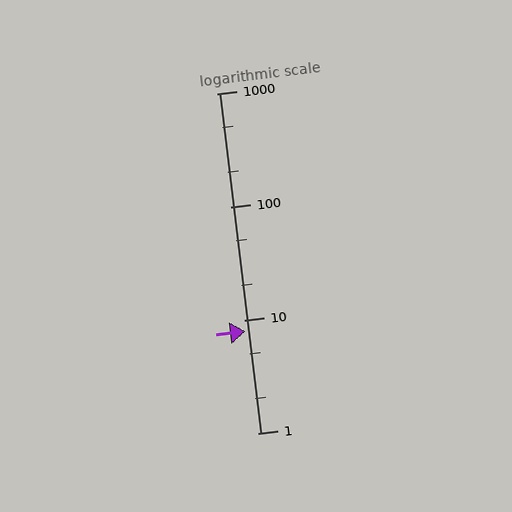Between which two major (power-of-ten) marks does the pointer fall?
The pointer is between 1 and 10.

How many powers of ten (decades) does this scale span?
The scale spans 3 decades, from 1 to 1000.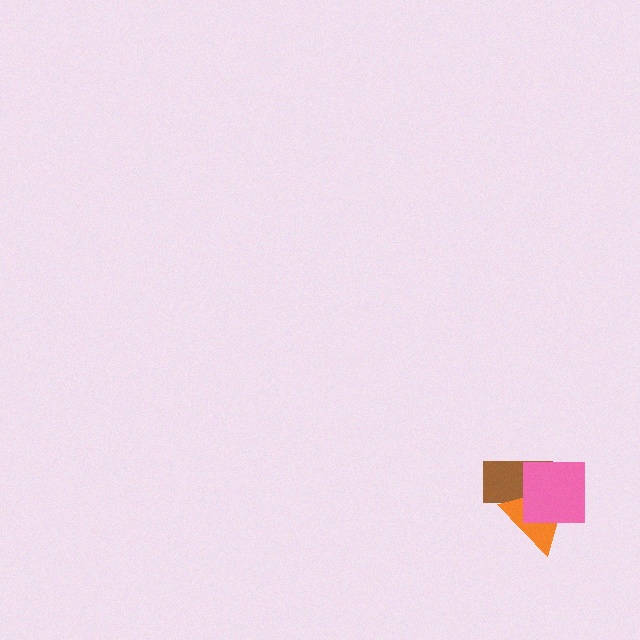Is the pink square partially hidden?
No, no other shape covers it.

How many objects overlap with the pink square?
2 objects overlap with the pink square.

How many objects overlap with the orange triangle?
2 objects overlap with the orange triangle.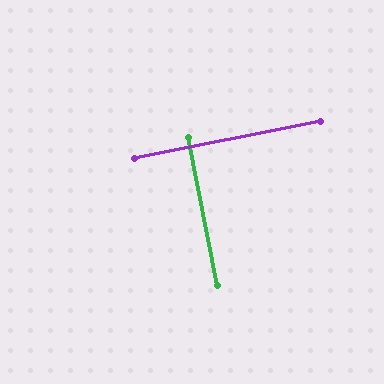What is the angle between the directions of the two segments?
Approximately 90 degrees.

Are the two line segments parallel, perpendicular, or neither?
Perpendicular — they meet at approximately 90°.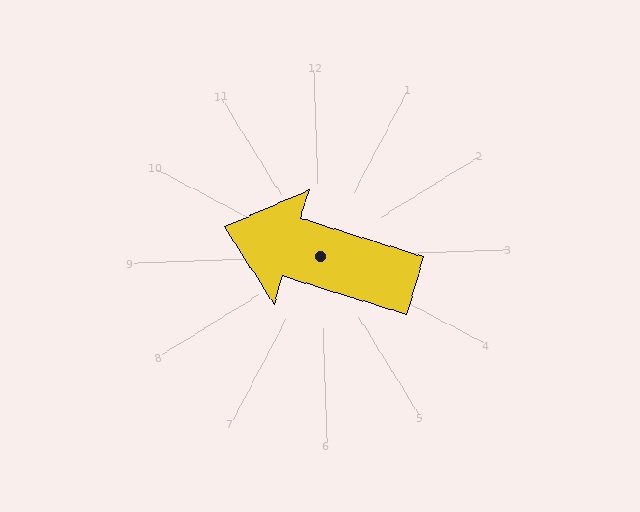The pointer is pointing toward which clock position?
Roughly 10 o'clock.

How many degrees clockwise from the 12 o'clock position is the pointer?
Approximately 289 degrees.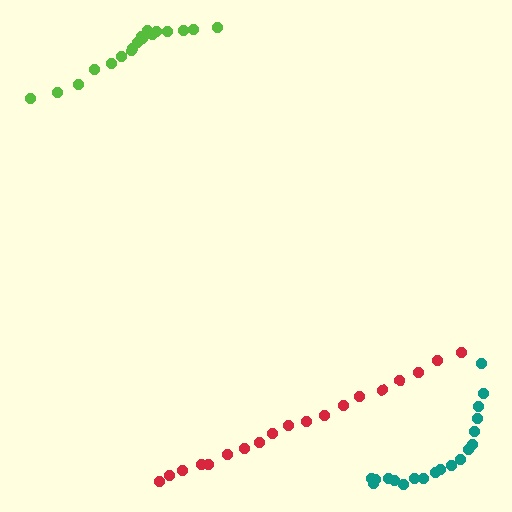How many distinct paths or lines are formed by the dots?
There are 3 distinct paths.